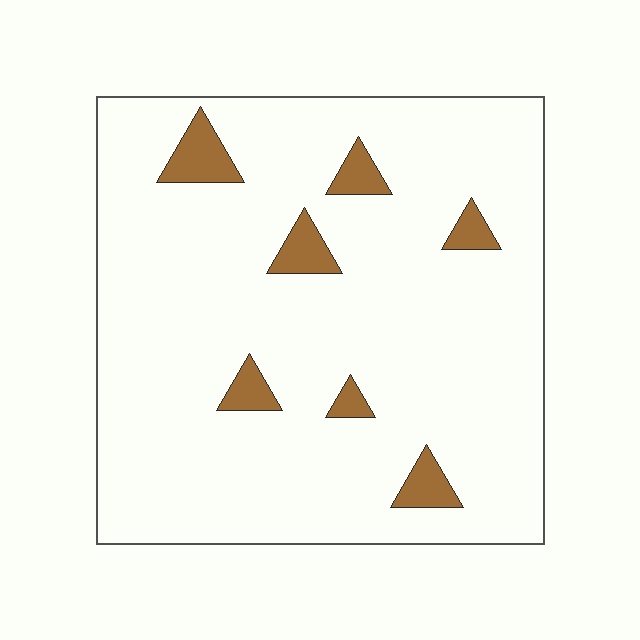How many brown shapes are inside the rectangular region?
7.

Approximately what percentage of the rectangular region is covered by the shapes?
Approximately 10%.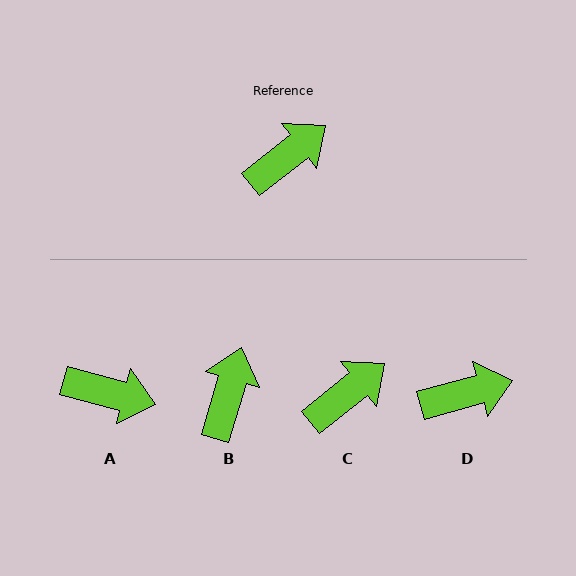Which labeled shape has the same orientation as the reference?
C.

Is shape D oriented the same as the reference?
No, it is off by about 23 degrees.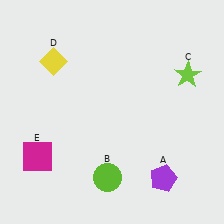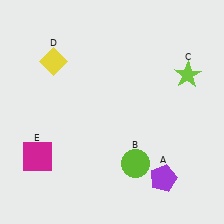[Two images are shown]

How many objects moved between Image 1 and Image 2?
1 object moved between the two images.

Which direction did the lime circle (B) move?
The lime circle (B) moved right.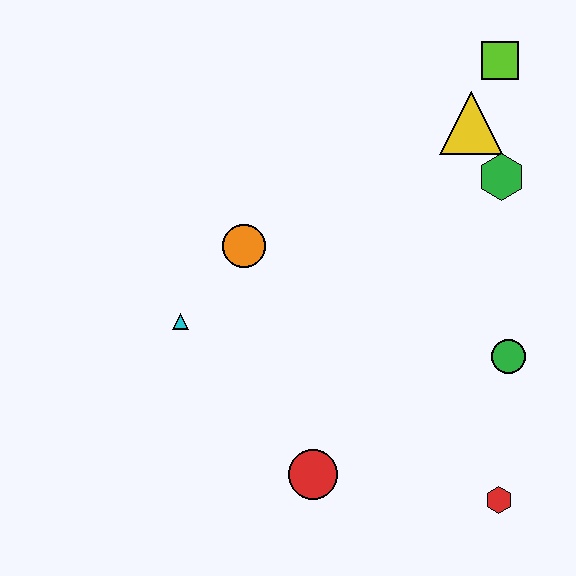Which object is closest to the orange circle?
The cyan triangle is closest to the orange circle.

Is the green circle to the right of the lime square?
Yes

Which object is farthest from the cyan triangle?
The lime square is farthest from the cyan triangle.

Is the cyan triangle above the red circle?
Yes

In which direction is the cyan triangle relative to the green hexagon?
The cyan triangle is to the left of the green hexagon.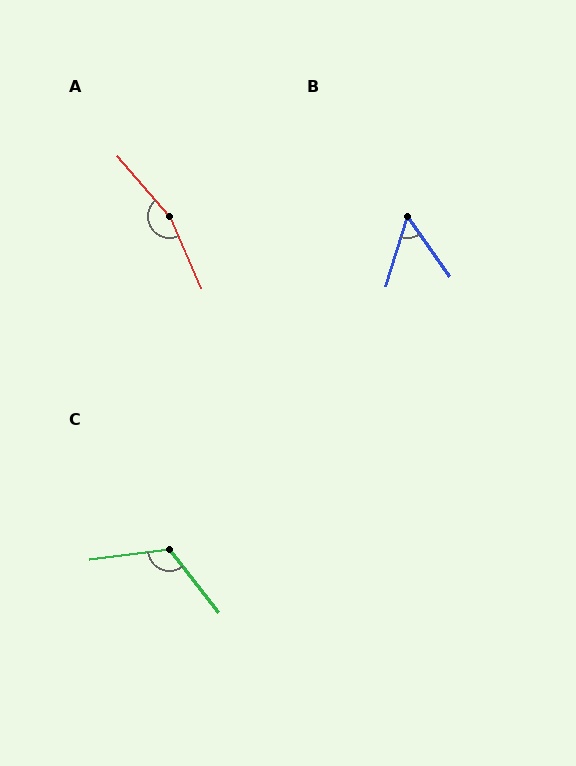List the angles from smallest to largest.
B (52°), C (121°), A (163°).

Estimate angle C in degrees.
Approximately 121 degrees.